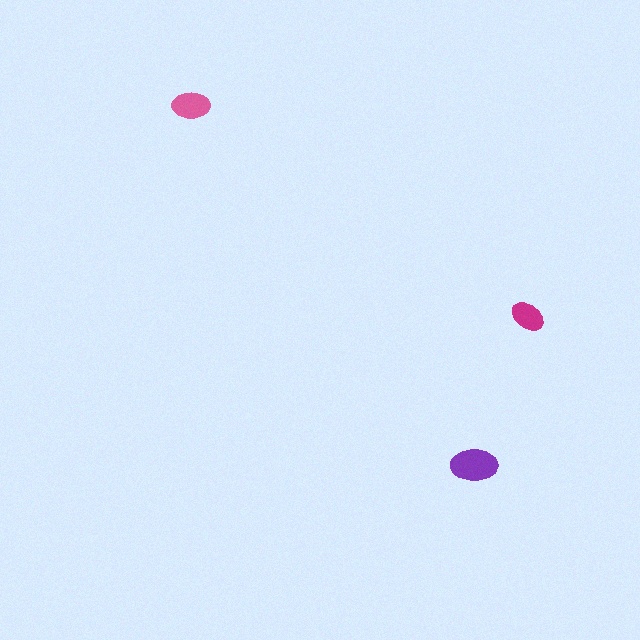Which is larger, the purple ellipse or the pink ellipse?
The purple one.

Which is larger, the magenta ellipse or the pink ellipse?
The pink one.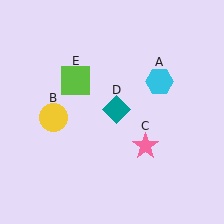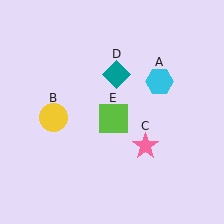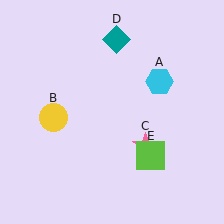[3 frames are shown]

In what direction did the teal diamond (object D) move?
The teal diamond (object D) moved up.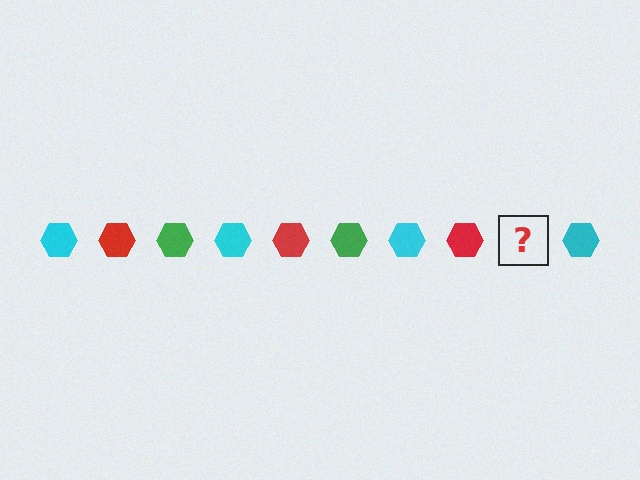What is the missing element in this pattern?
The missing element is a green hexagon.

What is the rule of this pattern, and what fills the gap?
The rule is that the pattern cycles through cyan, red, green hexagons. The gap should be filled with a green hexagon.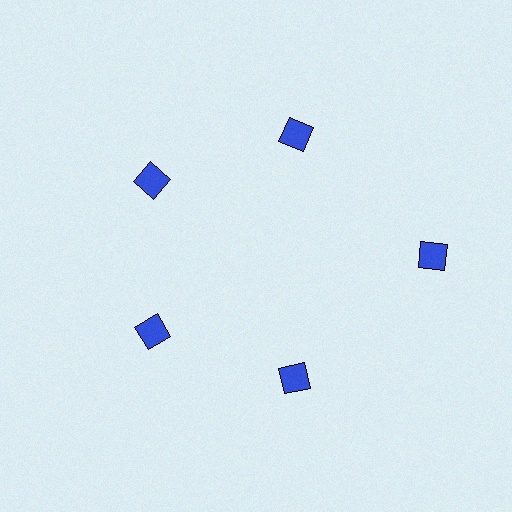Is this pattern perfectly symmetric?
No. The 5 blue diamonds are arranged in a ring, but one element near the 3 o'clock position is pushed outward from the center, breaking the 5-fold rotational symmetry.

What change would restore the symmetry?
The symmetry would be restored by moving it inward, back onto the ring so that all 5 diamonds sit at equal angles and equal distance from the center.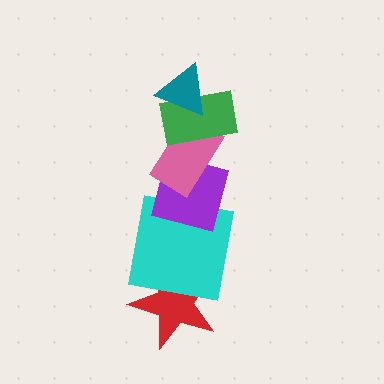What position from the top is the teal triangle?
The teal triangle is 1st from the top.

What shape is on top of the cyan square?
The purple diamond is on top of the cyan square.